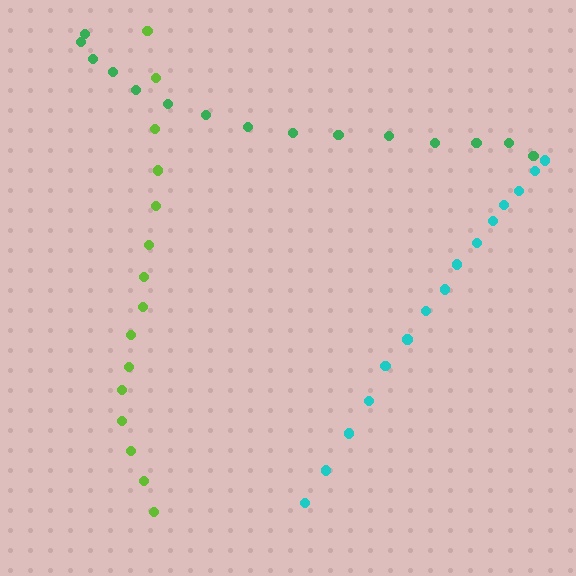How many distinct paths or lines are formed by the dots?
There are 3 distinct paths.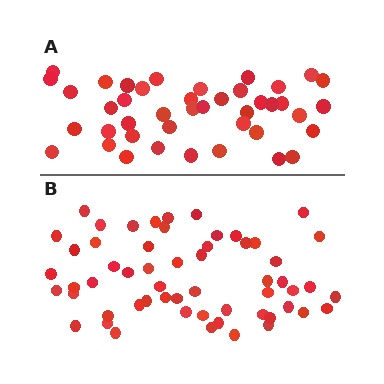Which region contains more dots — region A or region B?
Region B (the bottom region) has more dots.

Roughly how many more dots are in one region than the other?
Region B has approximately 15 more dots than region A.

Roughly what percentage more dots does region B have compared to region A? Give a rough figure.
About 35% more.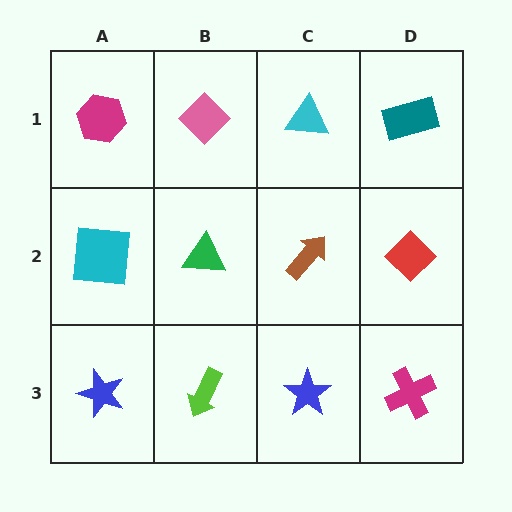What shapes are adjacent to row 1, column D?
A red diamond (row 2, column D), a cyan triangle (row 1, column C).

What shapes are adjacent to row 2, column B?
A pink diamond (row 1, column B), a lime arrow (row 3, column B), a cyan square (row 2, column A), a brown arrow (row 2, column C).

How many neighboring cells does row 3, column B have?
3.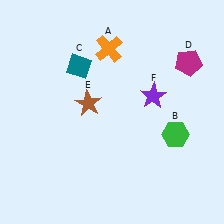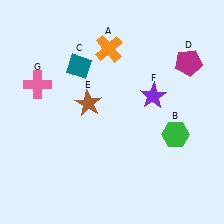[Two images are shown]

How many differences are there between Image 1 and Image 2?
There is 1 difference between the two images.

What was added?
A pink cross (G) was added in Image 2.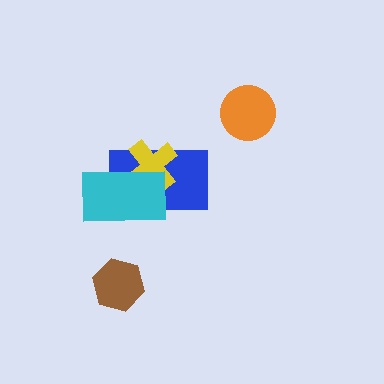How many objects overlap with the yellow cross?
2 objects overlap with the yellow cross.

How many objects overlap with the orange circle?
0 objects overlap with the orange circle.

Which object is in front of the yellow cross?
The cyan rectangle is in front of the yellow cross.